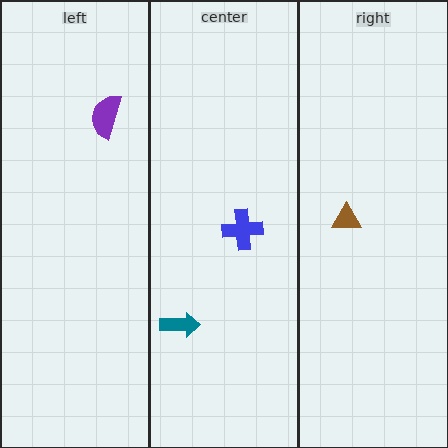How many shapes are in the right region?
1.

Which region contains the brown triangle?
The right region.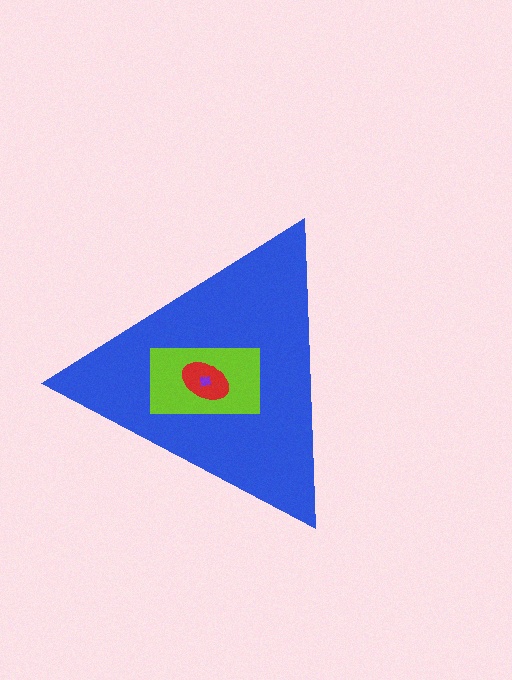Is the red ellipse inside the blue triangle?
Yes.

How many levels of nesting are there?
4.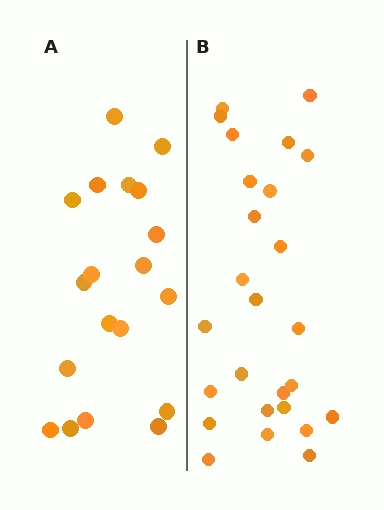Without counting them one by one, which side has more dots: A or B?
Region B (the right region) has more dots.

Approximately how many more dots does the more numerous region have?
Region B has roughly 8 or so more dots than region A.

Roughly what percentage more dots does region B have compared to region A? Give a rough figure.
About 35% more.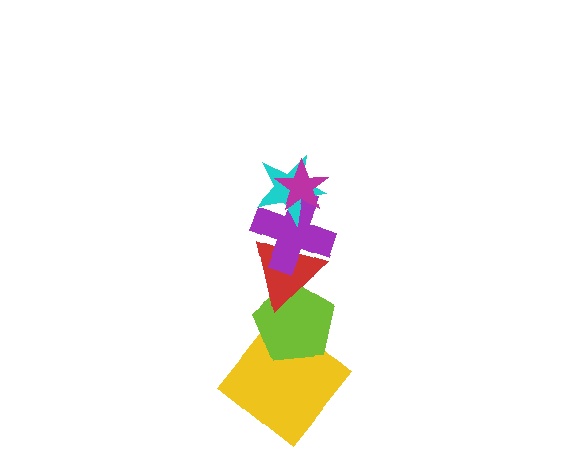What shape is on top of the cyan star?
The magenta star is on top of the cyan star.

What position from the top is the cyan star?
The cyan star is 2nd from the top.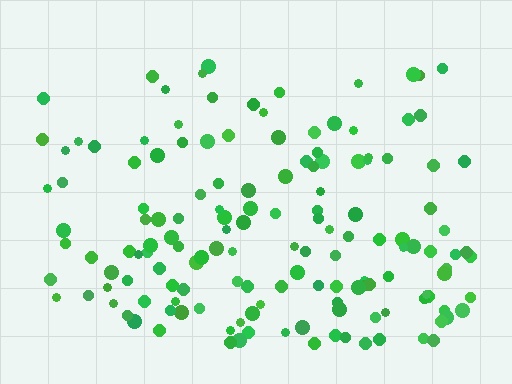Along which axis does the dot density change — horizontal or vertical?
Vertical.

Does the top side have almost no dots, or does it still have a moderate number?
Still a moderate number, just noticeably fewer than the bottom.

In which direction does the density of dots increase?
From top to bottom, with the bottom side densest.